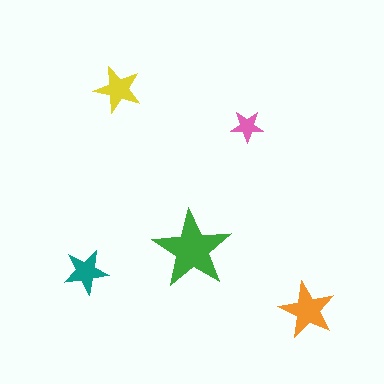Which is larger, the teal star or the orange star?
The orange one.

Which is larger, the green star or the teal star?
The green one.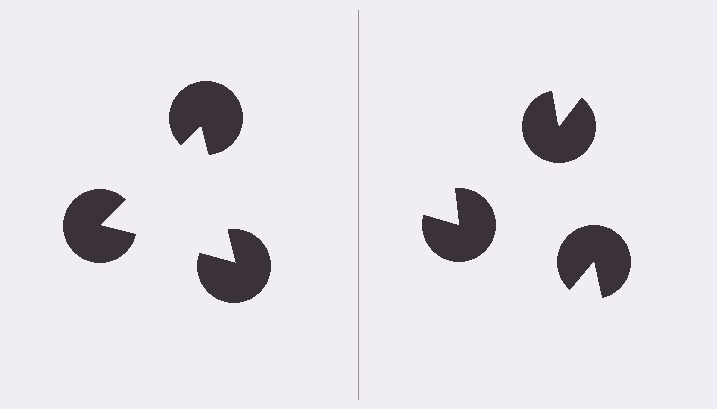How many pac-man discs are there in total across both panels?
6 — 3 on each side.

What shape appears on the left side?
An illusory triangle.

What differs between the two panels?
The pac-man discs are positioned identically on both sides; only the wedge orientations differ. On the left they align to a triangle; on the right they are misaligned.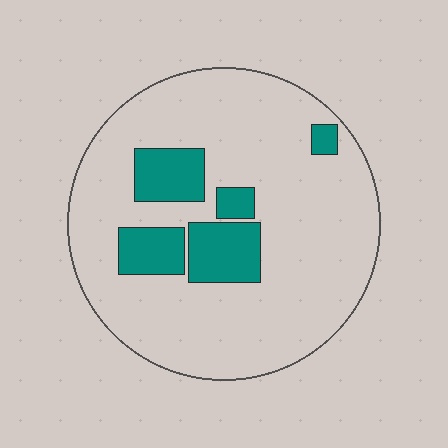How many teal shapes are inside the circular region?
5.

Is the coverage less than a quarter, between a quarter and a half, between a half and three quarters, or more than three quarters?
Less than a quarter.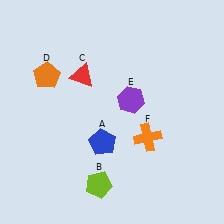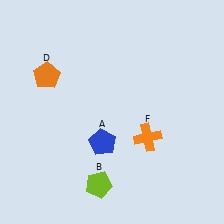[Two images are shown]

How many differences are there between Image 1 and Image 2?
There are 2 differences between the two images.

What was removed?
The purple hexagon (E), the red triangle (C) were removed in Image 2.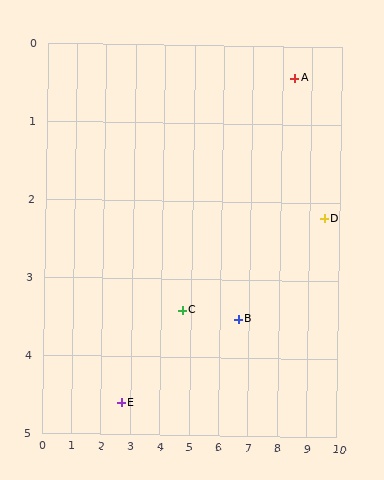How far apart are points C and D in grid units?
Points C and D are about 4.9 grid units apart.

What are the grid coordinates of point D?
Point D is at approximately (9.5, 2.2).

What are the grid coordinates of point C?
Point C is at approximately (4.7, 3.4).